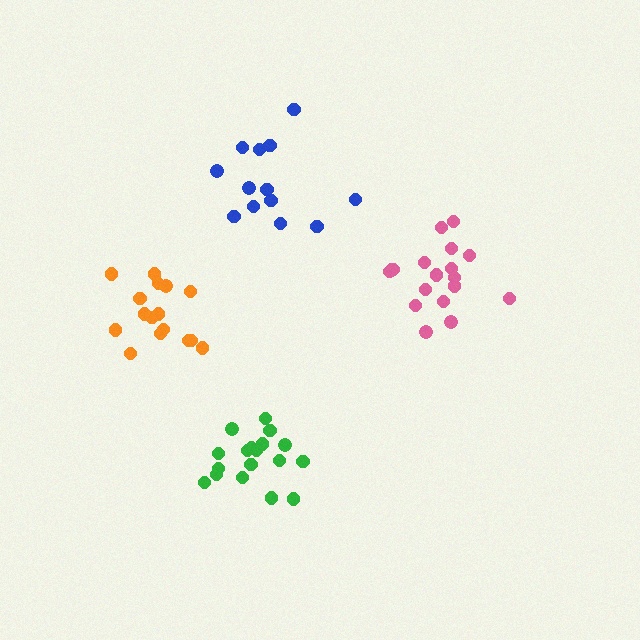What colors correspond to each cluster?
The clusters are colored: pink, blue, orange, green.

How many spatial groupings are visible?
There are 4 spatial groupings.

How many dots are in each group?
Group 1: 18 dots, Group 2: 13 dots, Group 3: 16 dots, Group 4: 18 dots (65 total).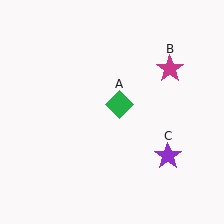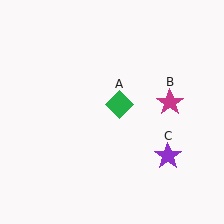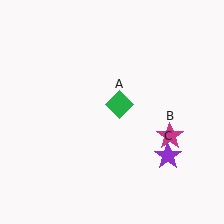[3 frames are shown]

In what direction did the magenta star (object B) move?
The magenta star (object B) moved down.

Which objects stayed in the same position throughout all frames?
Green diamond (object A) and purple star (object C) remained stationary.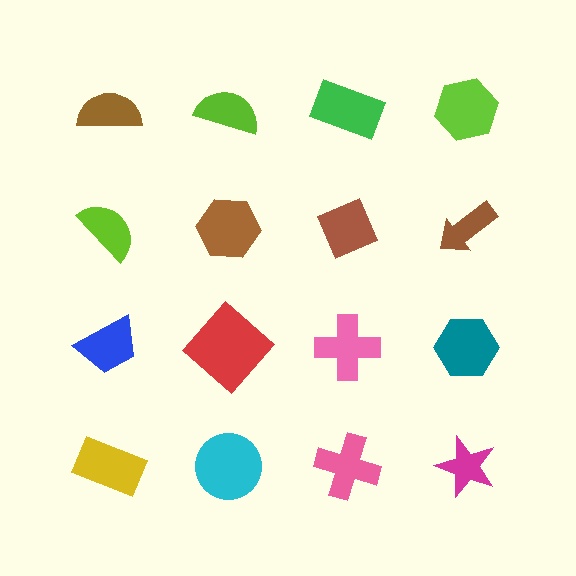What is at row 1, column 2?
A lime semicircle.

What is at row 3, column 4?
A teal hexagon.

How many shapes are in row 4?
4 shapes.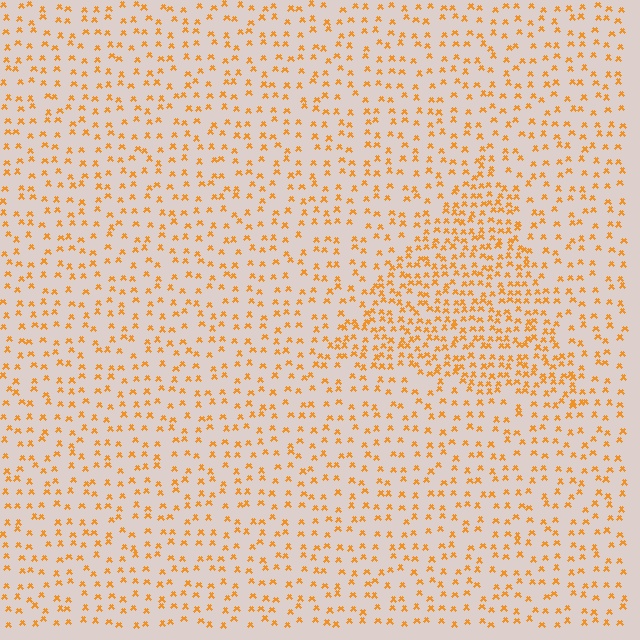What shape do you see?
I see a triangle.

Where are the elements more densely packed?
The elements are more densely packed inside the triangle boundary.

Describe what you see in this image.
The image contains small orange elements arranged at two different densities. A triangle-shaped region is visible where the elements are more densely packed than the surrounding area.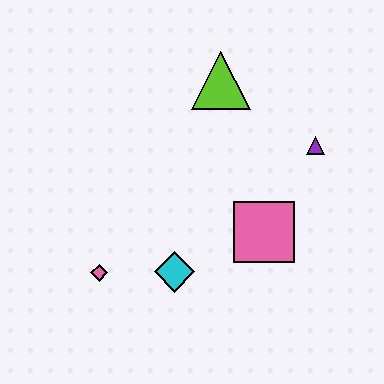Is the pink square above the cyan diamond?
Yes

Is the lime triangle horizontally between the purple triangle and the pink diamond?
Yes